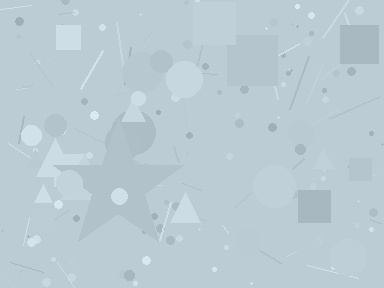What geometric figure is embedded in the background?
A star is embedded in the background.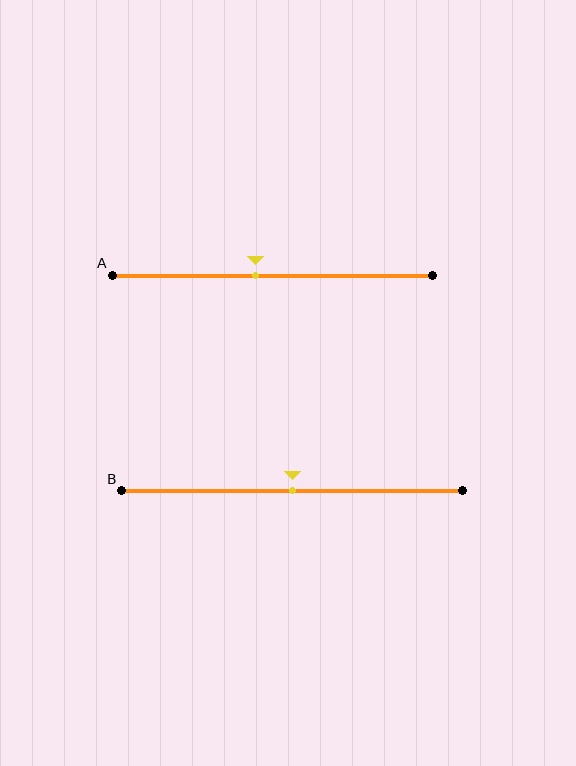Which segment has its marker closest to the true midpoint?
Segment B has its marker closest to the true midpoint.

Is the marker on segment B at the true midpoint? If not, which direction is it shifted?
Yes, the marker on segment B is at the true midpoint.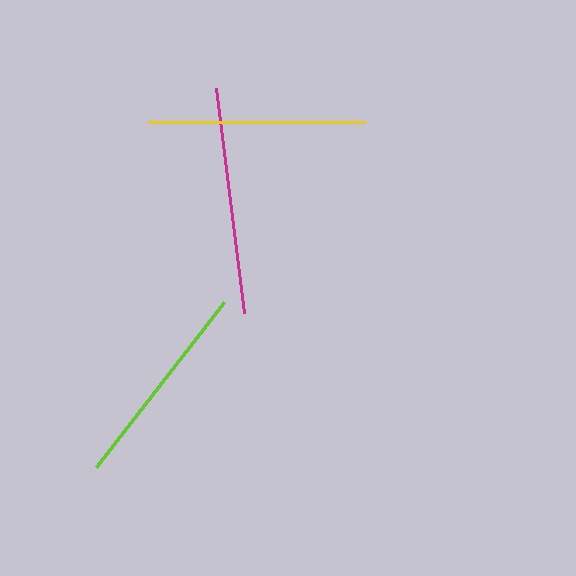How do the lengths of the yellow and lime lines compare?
The yellow and lime lines are approximately the same length.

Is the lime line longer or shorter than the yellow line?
The yellow line is longer than the lime line.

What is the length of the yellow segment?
The yellow segment is approximately 217 pixels long.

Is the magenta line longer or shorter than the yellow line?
The magenta line is longer than the yellow line.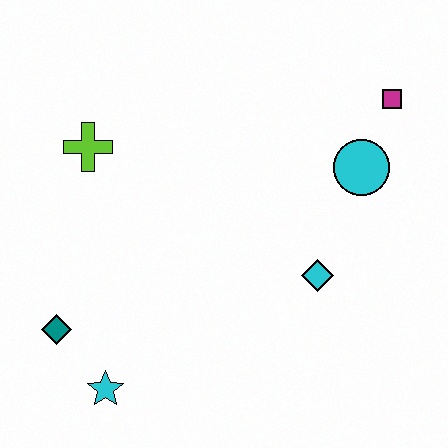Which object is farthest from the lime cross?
The magenta square is farthest from the lime cross.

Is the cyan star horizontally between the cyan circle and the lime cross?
Yes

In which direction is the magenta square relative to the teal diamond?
The magenta square is to the right of the teal diamond.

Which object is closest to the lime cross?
The teal diamond is closest to the lime cross.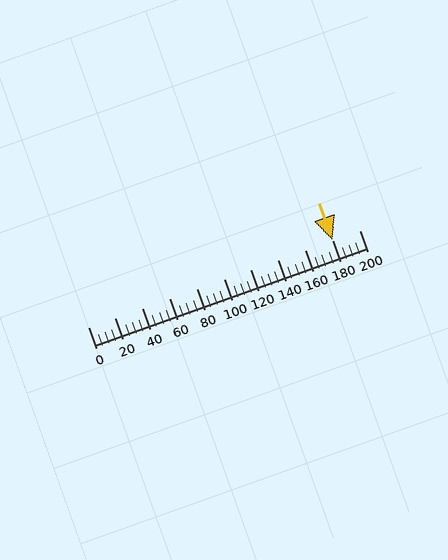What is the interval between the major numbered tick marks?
The major tick marks are spaced 20 units apart.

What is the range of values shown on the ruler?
The ruler shows values from 0 to 200.